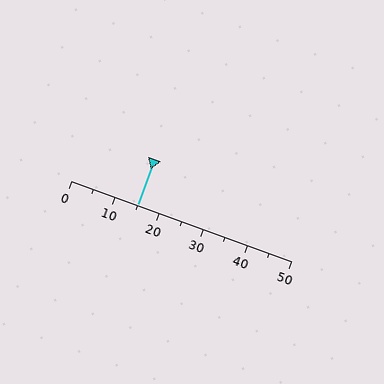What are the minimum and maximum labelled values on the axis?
The axis runs from 0 to 50.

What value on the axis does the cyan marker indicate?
The marker indicates approximately 15.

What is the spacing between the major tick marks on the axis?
The major ticks are spaced 10 apart.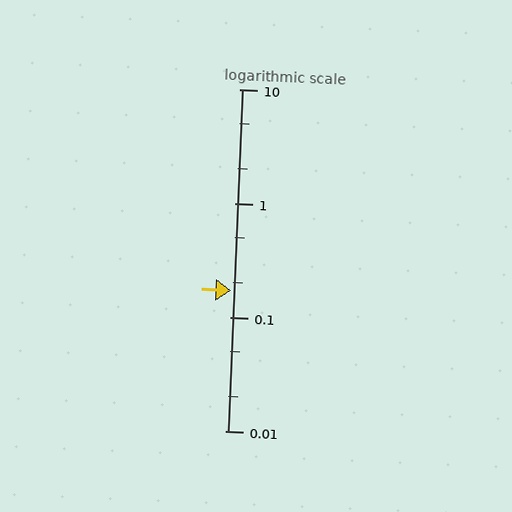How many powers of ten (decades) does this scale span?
The scale spans 3 decades, from 0.01 to 10.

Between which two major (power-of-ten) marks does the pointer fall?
The pointer is between 0.1 and 1.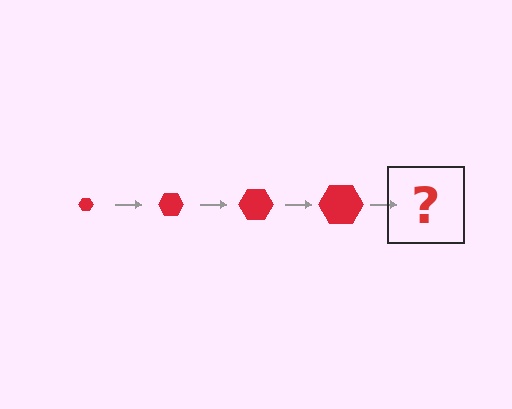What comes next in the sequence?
The next element should be a red hexagon, larger than the previous one.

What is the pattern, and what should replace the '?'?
The pattern is that the hexagon gets progressively larger each step. The '?' should be a red hexagon, larger than the previous one.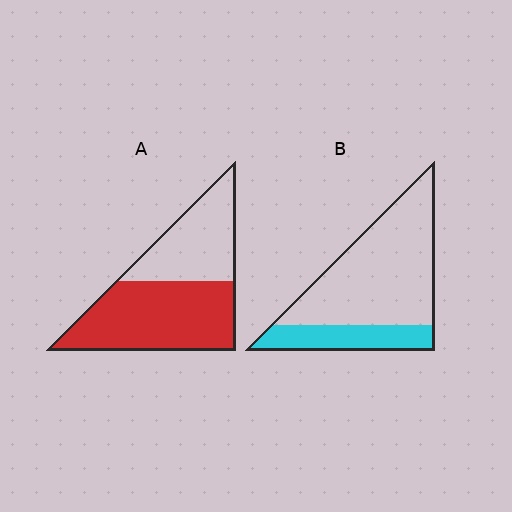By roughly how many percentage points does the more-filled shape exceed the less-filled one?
By roughly 35 percentage points (A over B).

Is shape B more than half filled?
No.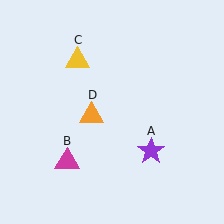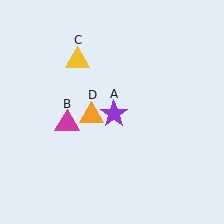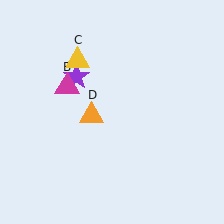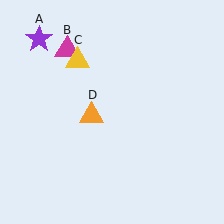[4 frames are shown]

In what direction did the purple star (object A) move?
The purple star (object A) moved up and to the left.